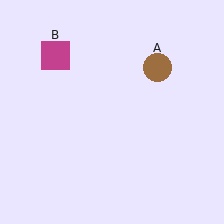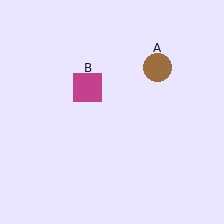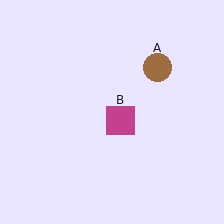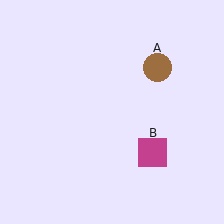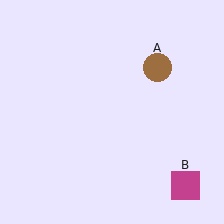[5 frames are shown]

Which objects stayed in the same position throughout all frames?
Brown circle (object A) remained stationary.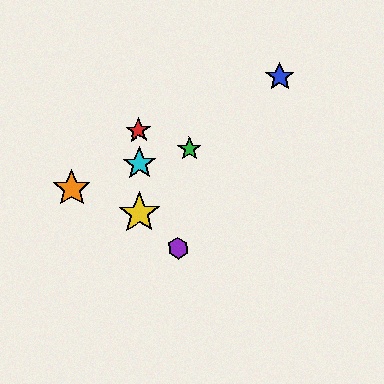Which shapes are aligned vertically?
The red star, the yellow star, the cyan star are aligned vertically.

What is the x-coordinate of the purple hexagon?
The purple hexagon is at x≈178.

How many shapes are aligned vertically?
3 shapes (the red star, the yellow star, the cyan star) are aligned vertically.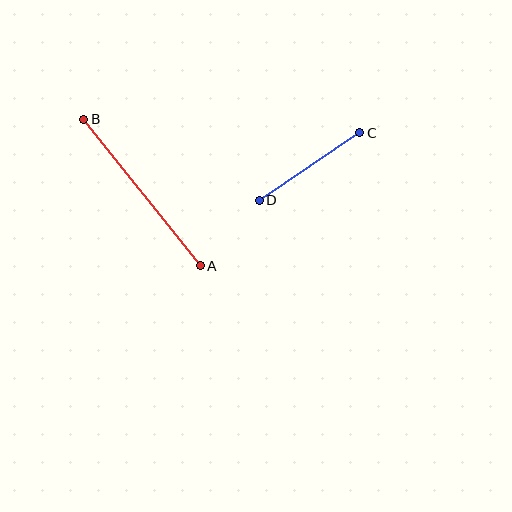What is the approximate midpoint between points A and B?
The midpoint is at approximately (142, 193) pixels.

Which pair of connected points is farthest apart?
Points A and B are farthest apart.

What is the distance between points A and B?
The distance is approximately 187 pixels.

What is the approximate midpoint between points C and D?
The midpoint is at approximately (309, 167) pixels.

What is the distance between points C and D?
The distance is approximately 121 pixels.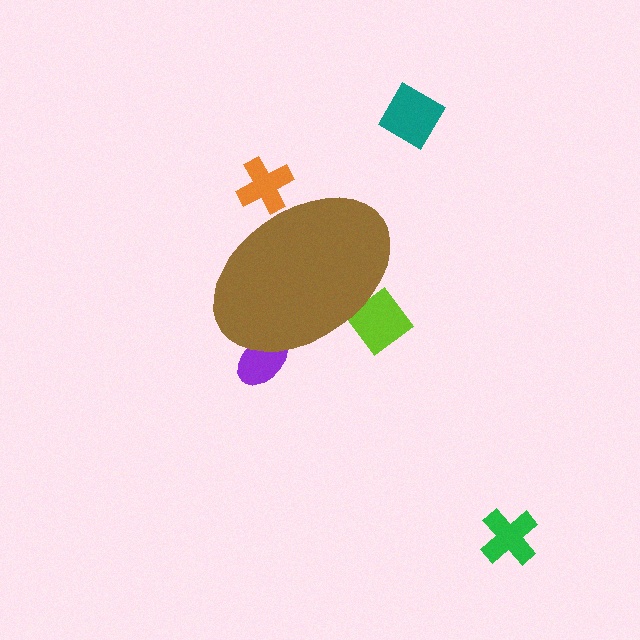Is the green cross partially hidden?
No, the green cross is fully visible.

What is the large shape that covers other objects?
A brown ellipse.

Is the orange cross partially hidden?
Yes, the orange cross is partially hidden behind the brown ellipse.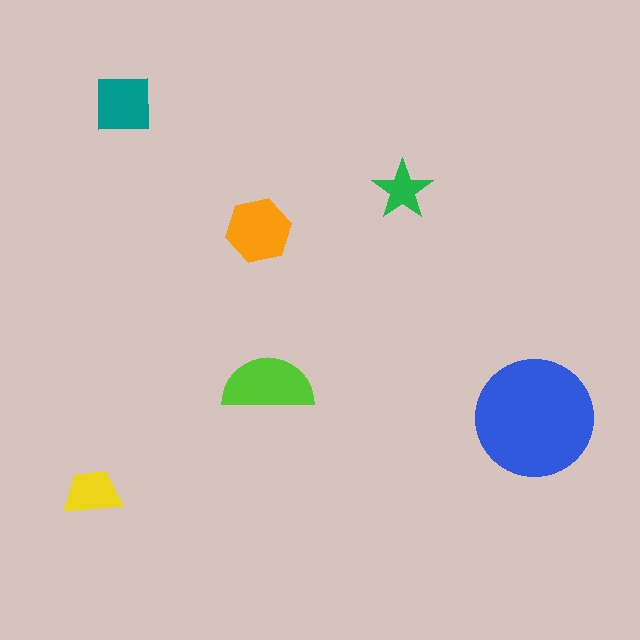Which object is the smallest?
The green star.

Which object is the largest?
The blue circle.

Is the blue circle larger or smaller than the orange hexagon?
Larger.